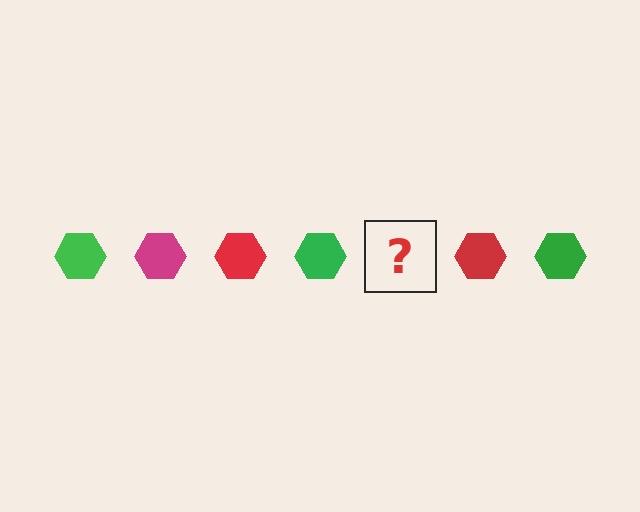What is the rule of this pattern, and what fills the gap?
The rule is that the pattern cycles through green, magenta, red hexagons. The gap should be filled with a magenta hexagon.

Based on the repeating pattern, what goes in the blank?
The blank should be a magenta hexagon.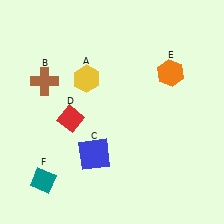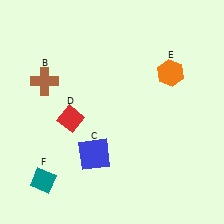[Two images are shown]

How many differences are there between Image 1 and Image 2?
There is 1 difference between the two images.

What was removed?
The yellow hexagon (A) was removed in Image 2.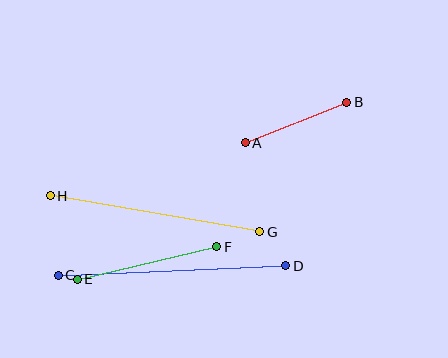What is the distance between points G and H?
The distance is approximately 213 pixels.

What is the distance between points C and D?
The distance is approximately 228 pixels.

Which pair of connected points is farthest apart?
Points C and D are farthest apart.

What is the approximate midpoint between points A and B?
The midpoint is at approximately (296, 123) pixels.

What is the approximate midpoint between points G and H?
The midpoint is at approximately (155, 214) pixels.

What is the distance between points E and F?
The distance is approximately 143 pixels.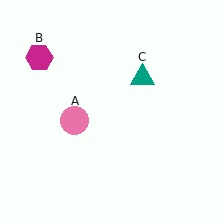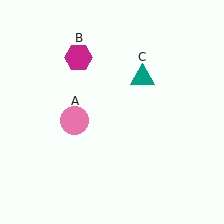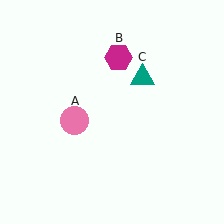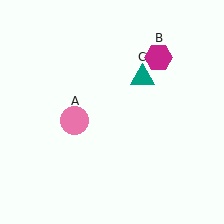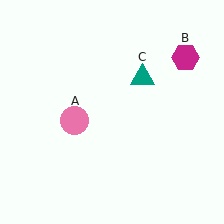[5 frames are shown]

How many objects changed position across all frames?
1 object changed position: magenta hexagon (object B).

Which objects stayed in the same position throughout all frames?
Pink circle (object A) and teal triangle (object C) remained stationary.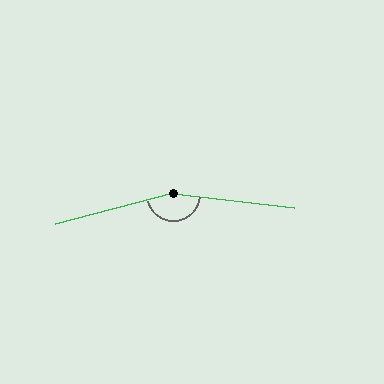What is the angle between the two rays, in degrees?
Approximately 159 degrees.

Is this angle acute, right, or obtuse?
It is obtuse.